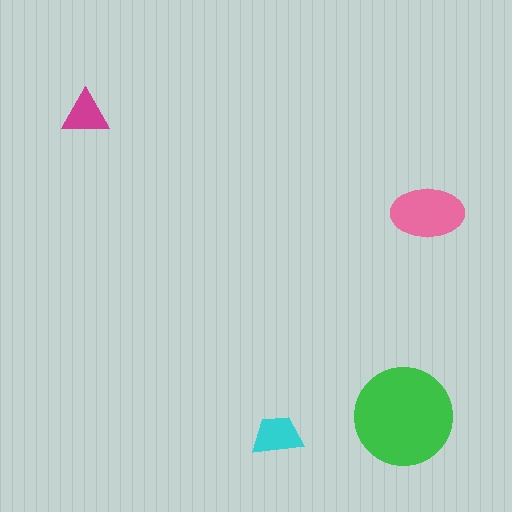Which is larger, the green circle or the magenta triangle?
The green circle.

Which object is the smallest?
The magenta triangle.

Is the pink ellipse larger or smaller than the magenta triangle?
Larger.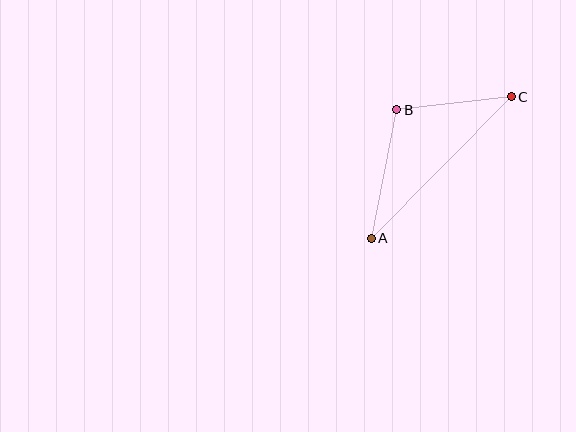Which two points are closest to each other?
Points B and C are closest to each other.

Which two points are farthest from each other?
Points A and C are farthest from each other.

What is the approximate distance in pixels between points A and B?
The distance between A and B is approximately 131 pixels.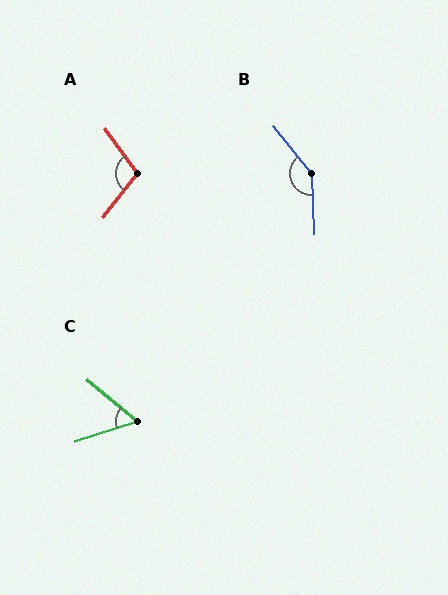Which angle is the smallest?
C, at approximately 58 degrees.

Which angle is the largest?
B, at approximately 144 degrees.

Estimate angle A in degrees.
Approximately 107 degrees.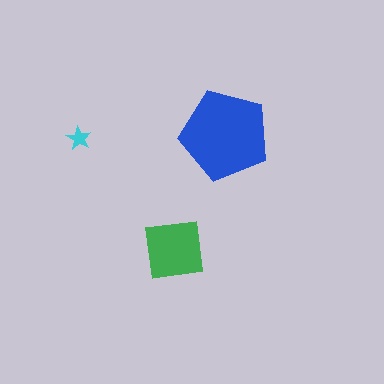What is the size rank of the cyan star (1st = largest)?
3rd.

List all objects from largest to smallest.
The blue pentagon, the green square, the cyan star.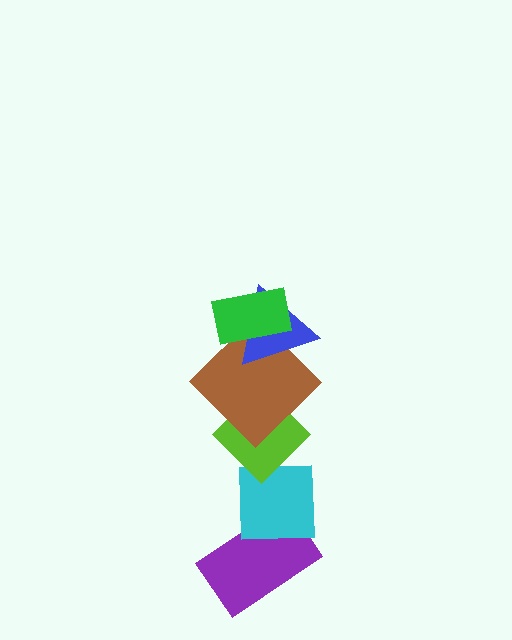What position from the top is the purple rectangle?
The purple rectangle is 6th from the top.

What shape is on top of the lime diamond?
The brown diamond is on top of the lime diamond.